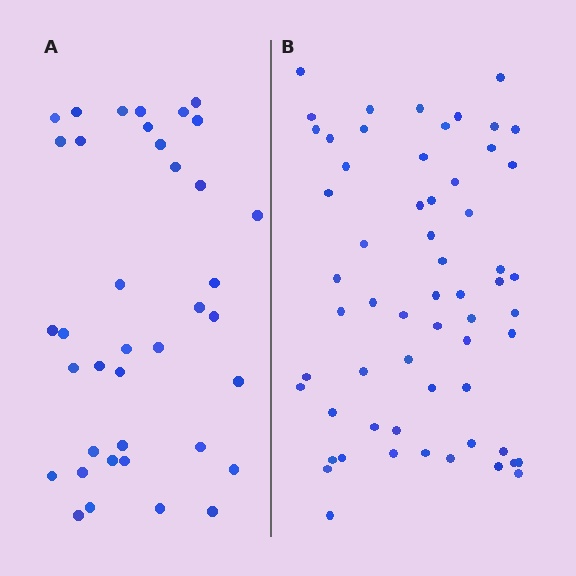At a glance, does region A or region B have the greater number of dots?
Region B (the right region) has more dots.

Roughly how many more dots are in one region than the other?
Region B has approximately 20 more dots than region A.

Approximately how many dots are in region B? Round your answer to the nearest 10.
About 60 dots.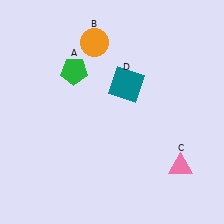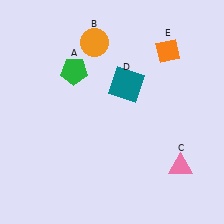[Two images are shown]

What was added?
An orange diamond (E) was added in Image 2.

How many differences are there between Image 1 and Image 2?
There is 1 difference between the two images.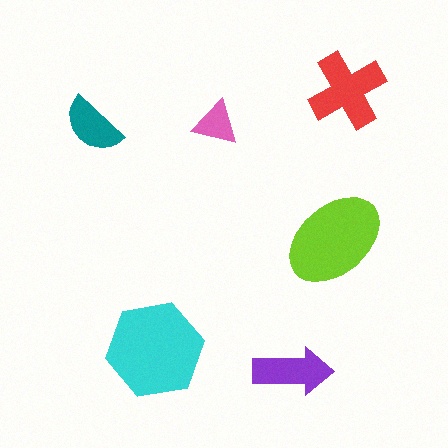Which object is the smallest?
The pink triangle.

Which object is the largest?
The cyan hexagon.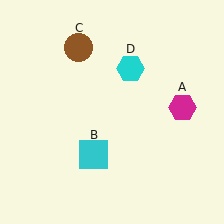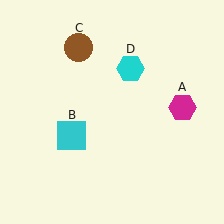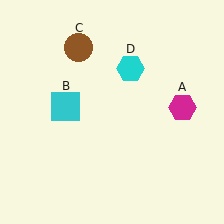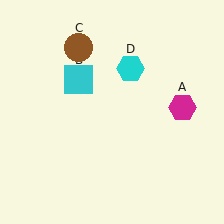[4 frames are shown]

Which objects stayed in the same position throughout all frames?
Magenta hexagon (object A) and brown circle (object C) and cyan hexagon (object D) remained stationary.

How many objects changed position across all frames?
1 object changed position: cyan square (object B).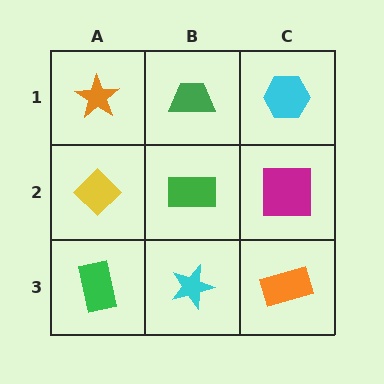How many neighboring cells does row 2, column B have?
4.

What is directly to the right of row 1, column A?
A green trapezoid.